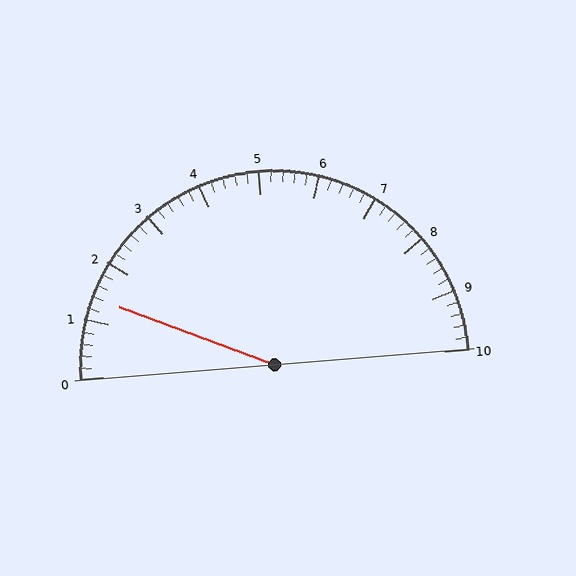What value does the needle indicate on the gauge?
The needle indicates approximately 1.4.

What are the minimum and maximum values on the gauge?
The gauge ranges from 0 to 10.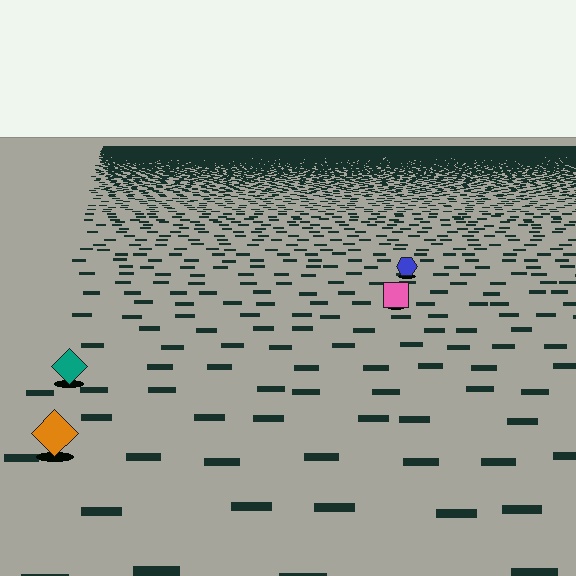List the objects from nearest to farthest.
From nearest to farthest: the orange diamond, the teal diamond, the pink square, the blue hexagon.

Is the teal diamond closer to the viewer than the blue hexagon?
Yes. The teal diamond is closer — you can tell from the texture gradient: the ground texture is coarser near it.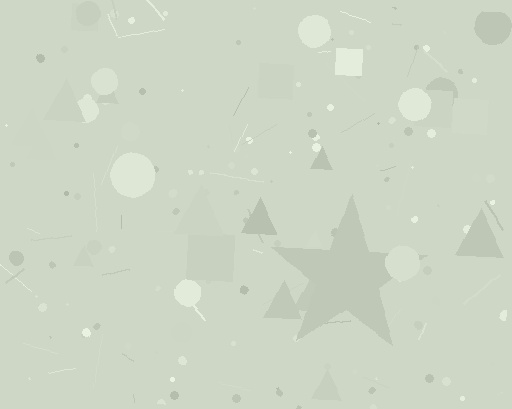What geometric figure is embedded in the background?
A star is embedded in the background.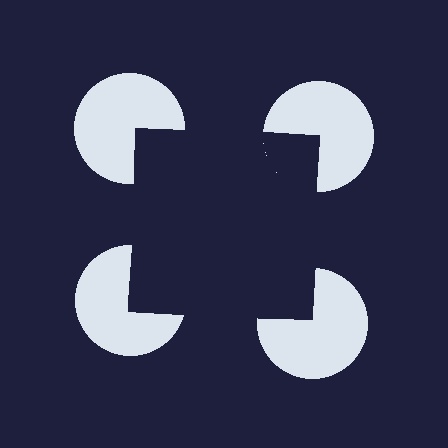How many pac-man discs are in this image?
There are 4 — one at each vertex of the illusory square.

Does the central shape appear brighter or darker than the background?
It typically appears slightly darker than the background, even though no actual brightness change is drawn.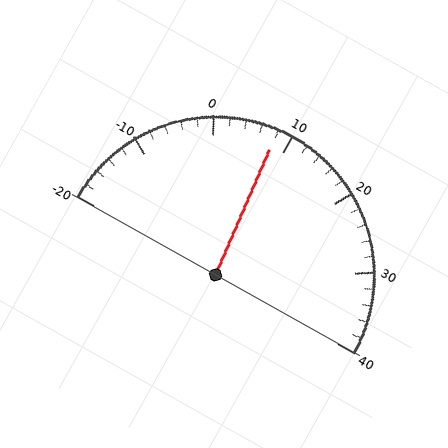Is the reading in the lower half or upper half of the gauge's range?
The reading is in the lower half of the range (-20 to 40).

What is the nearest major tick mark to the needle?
The nearest major tick mark is 10.